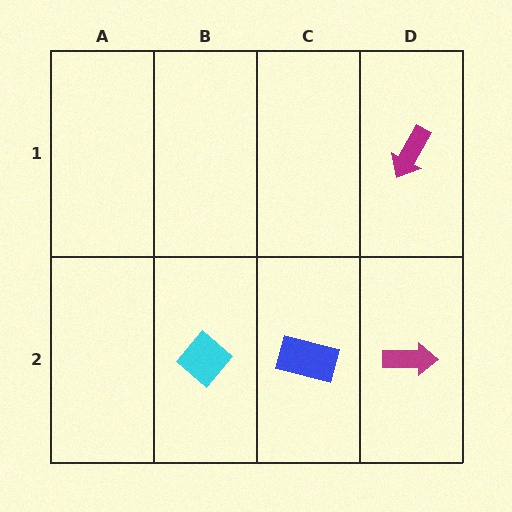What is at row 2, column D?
A magenta arrow.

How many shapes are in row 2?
3 shapes.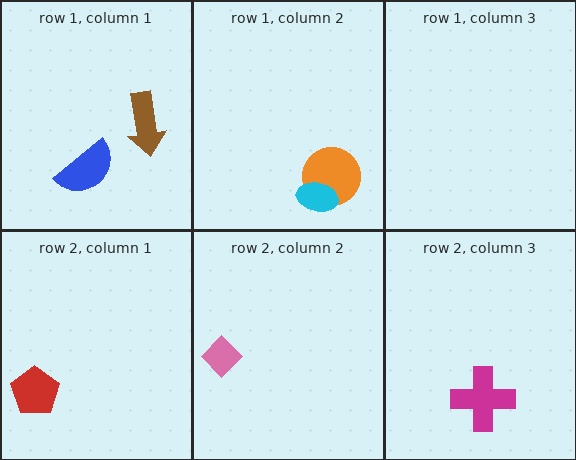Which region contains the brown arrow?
The row 1, column 1 region.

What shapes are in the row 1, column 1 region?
The blue semicircle, the brown arrow.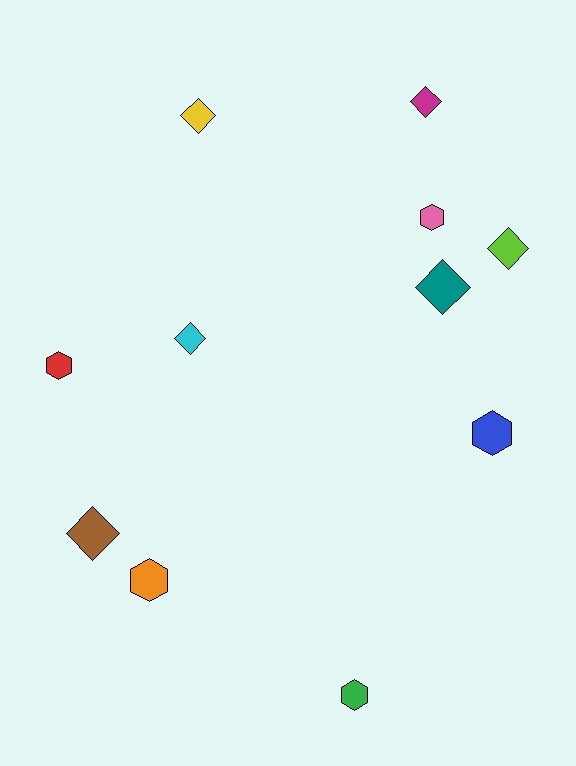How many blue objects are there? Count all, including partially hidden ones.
There is 1 blue object.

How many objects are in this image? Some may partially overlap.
There are 11 objects.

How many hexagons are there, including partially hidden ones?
There are 5 hexagons.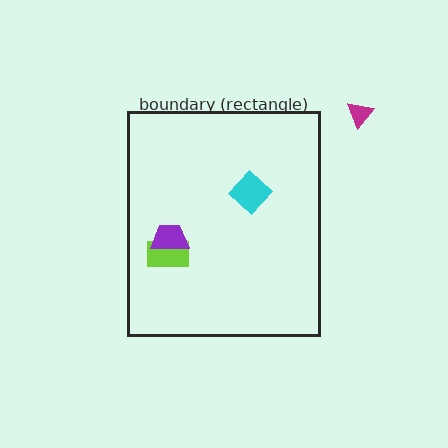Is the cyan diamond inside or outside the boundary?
Inside.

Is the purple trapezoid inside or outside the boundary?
Inside.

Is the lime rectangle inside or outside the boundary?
Inside.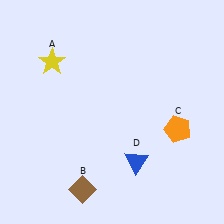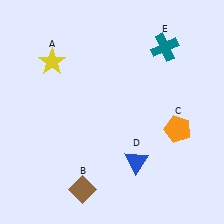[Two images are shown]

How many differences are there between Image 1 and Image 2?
There is 1 difference between the two images.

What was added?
A teal cross (E) was added in Image 2.